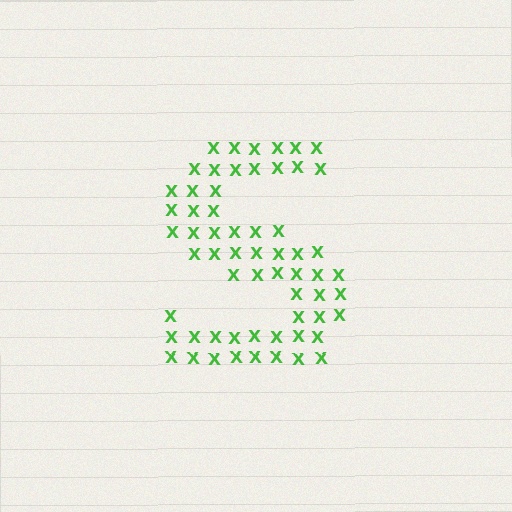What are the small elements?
The small elements are letter X's.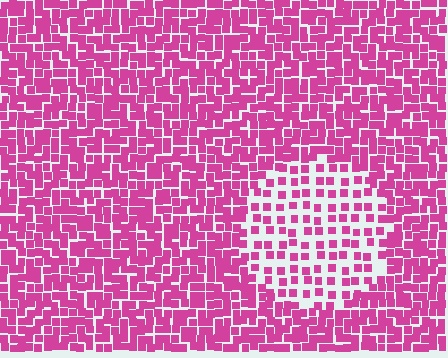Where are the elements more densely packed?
The elements are more densely packed outside the circle boundary.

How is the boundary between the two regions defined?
The boundary is defined by a change in element density (approximately 2.1x ratio). All elements are the same color, size, and shape.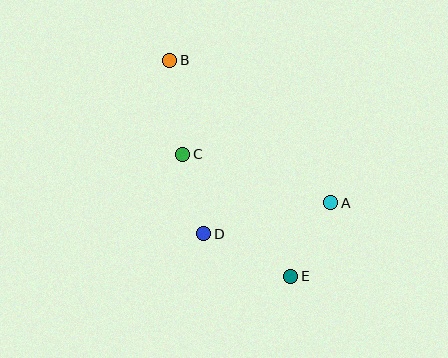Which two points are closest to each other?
Points C and D are closest to each other.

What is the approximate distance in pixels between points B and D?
The distance between B and D is approximately 177 pixels.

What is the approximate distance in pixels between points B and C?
The distance between B and C is approximately 95 pixels.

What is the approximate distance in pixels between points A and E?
The distance between A and E is approximately 84 pixels.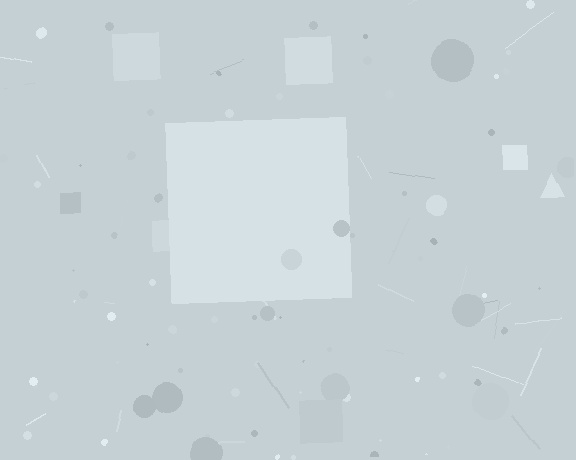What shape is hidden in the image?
A square is hidden in the image.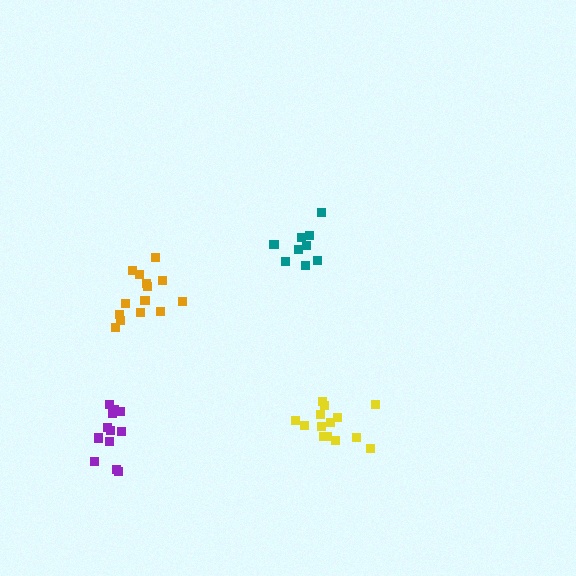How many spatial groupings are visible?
There are 4 spatial groupings.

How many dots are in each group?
Group 1: 14 dots, Group 2: 15 dots, Group 3: 10 dots, Group 4: 12 dots (51 total).